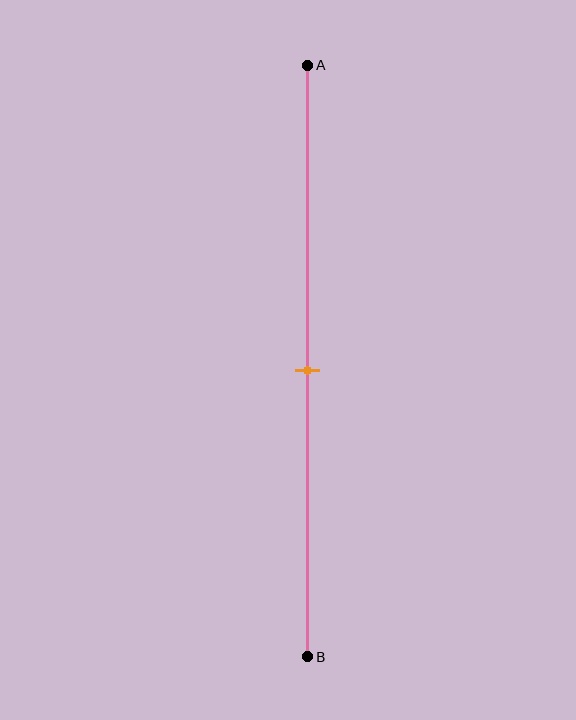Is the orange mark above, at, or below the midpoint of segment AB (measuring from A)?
The orange mark is approximately at the midpoint of segment AB.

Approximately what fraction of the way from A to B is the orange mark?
The orange mark is approximately 50% of the way from A to B.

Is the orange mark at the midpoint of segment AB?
Yes, the mark is approximately at the midpoint.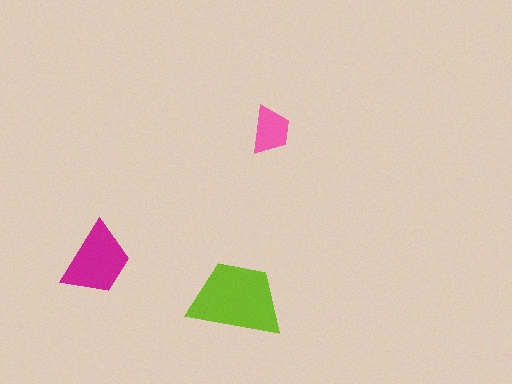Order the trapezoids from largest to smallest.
the lime one, the magenta one, the pink one.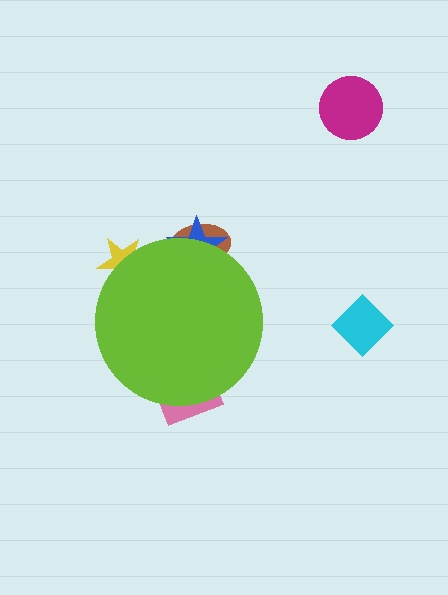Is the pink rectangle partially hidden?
Yes, the pink rectangle is partially hidden behind the lime circle.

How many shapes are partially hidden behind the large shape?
4 shapes are partially hidden.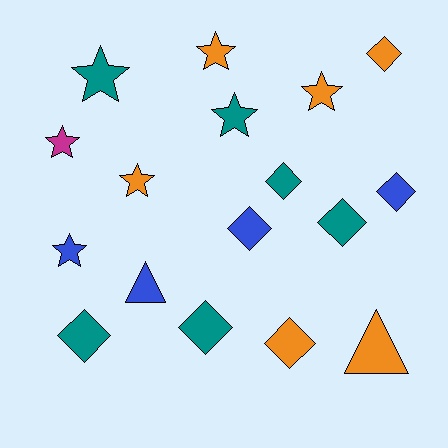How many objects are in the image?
There are 17 objects.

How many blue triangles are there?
There is 1 blue triangle.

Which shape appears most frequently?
Diamond, with 8 objects.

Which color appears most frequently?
Orange, with 6 objects.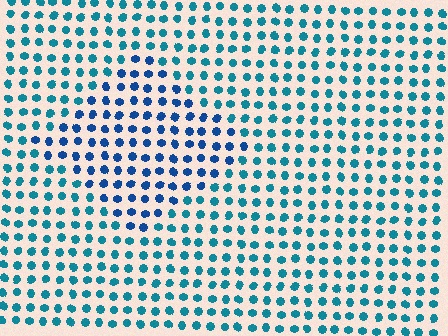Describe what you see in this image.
The image is filled with small teal elements in a uniform arrangement. A diamond-shaped region is visible where the elements are tinted to a slightly different hue, forming a subtle color boundary.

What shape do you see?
I see a diamond.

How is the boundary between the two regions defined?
The boundary is defined purely by a slight shift in hue (about 28 degrees). Spacing, size, and orientation are identical on both sides.